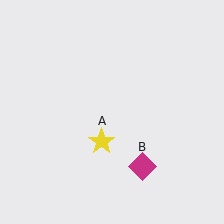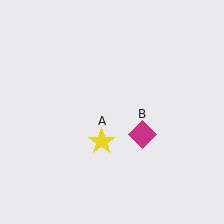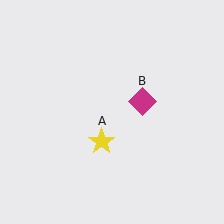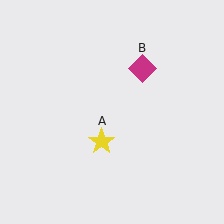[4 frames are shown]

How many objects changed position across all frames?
1 object changed position: magenta diamond (object B).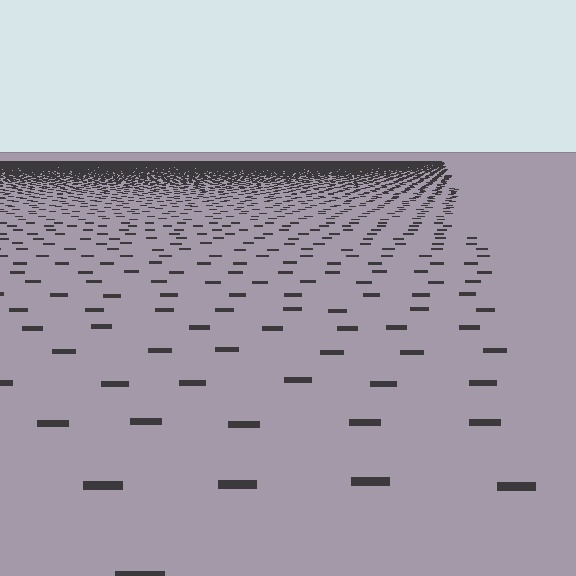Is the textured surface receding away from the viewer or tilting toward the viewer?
The surface is receding away from the viewer. Texture elements get smaller and denser toward the top.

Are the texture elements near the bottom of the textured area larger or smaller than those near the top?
Larger. Near the bottom, elements are closer to the viewer and appear at a bigger on-screen size.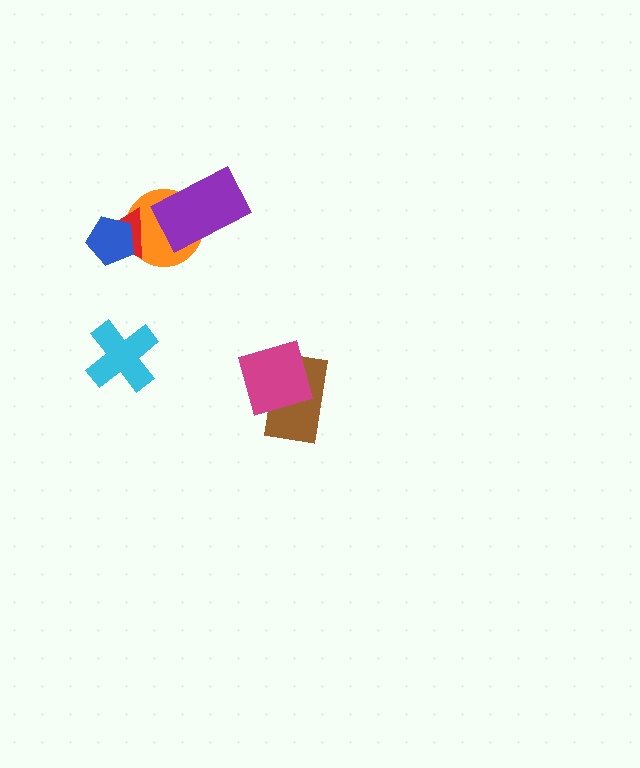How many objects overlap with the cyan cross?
0 objects overlap with the cyan cross.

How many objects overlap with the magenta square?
1 object overlaps with the magenta square.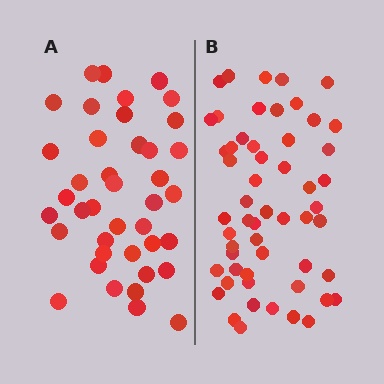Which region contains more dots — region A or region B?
Region B (the right region) has more dots.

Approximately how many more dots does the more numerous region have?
Region B has approximately 15 more dots than region A.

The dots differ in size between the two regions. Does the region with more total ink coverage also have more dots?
No. Region A has more total ink coverage because its dots are larger, but region B actually contains more individual dots. Total area can be misleading — the number of items is what matters here.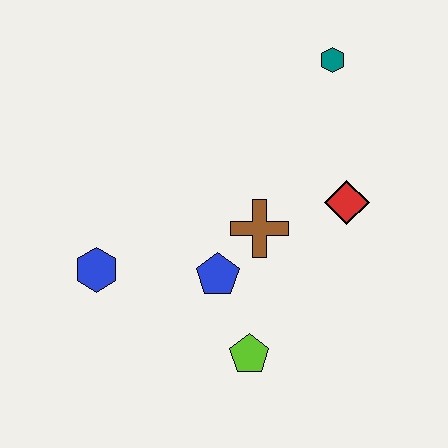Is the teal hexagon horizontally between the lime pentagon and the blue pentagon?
No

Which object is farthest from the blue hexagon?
The teal hexagon is farthest from the blue hexagon.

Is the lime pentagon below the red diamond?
Yes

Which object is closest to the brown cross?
The blue pentagon is closest to the brown cross.